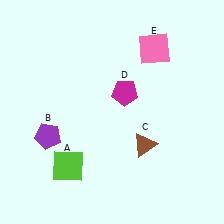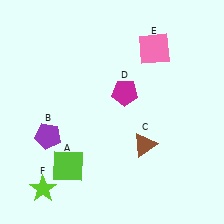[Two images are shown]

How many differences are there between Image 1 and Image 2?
There is 1 difference between the two images.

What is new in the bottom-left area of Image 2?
A lime star (F) was added in the bottom-left area of Image 2.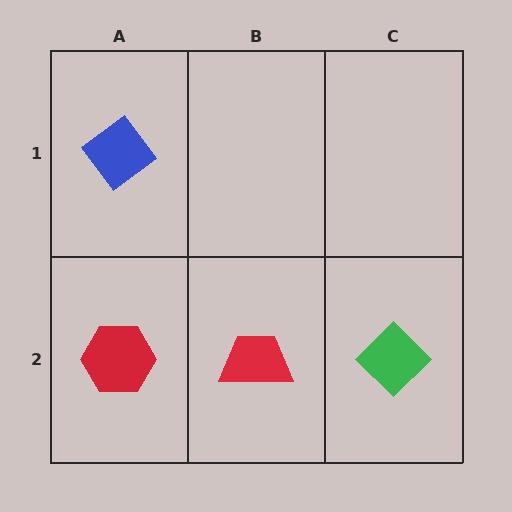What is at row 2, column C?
A green diamond.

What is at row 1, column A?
A blue diamond.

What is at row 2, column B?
A red trapezoid.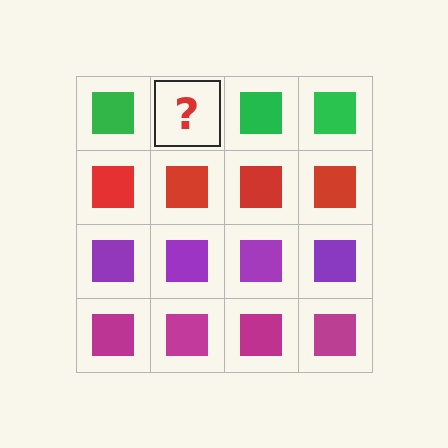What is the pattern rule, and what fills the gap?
The rule is that each row has a consistent color. The gap should be filled with a green square.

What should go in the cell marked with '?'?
The missing cell should contain a green square.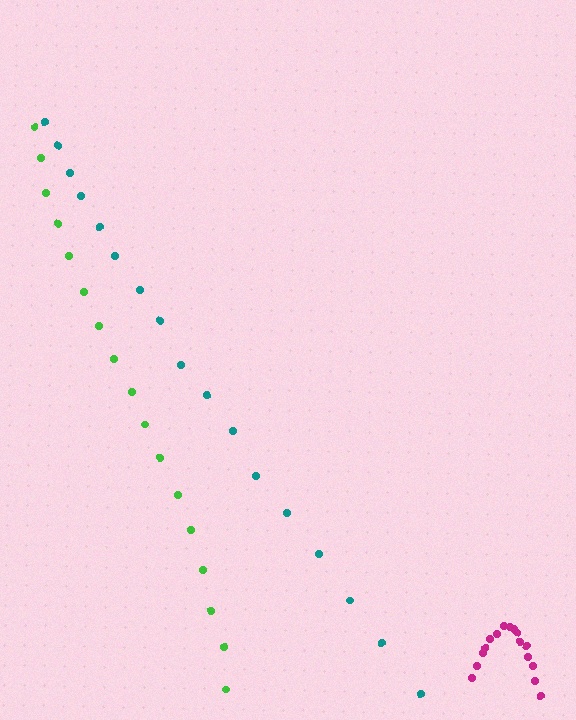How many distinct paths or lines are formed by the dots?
There are 3 distinct paths.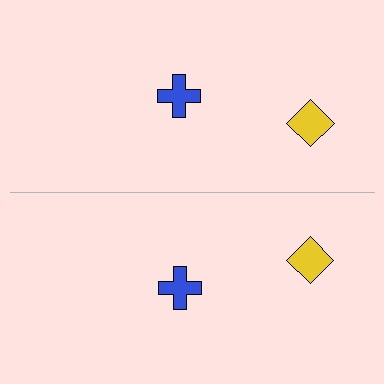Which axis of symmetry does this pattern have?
The pattern has a horizontal axis of symmetry running through the center of the image.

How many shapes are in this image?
There are 4 shapes in this image.